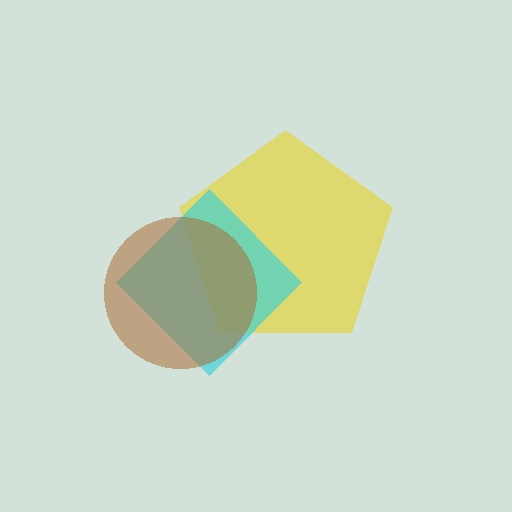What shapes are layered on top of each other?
The layered shapes are: a yellow pentagon, a cyan diamond, a brown circle.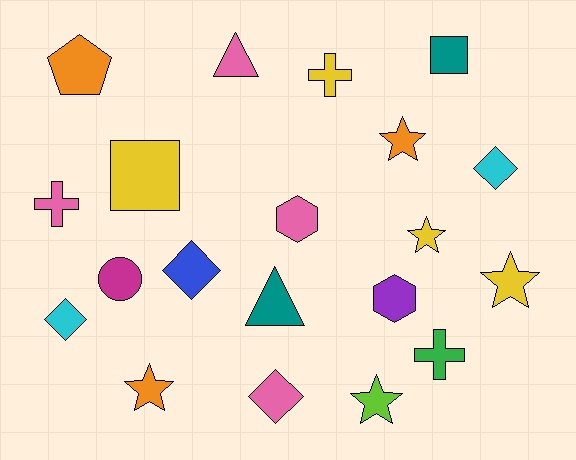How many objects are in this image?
There are 20 objects.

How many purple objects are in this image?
There is 1 purple object.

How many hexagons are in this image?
There are 2 hexagons.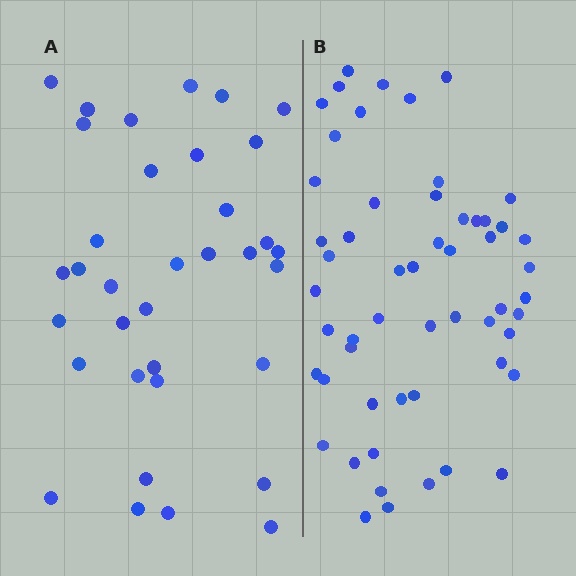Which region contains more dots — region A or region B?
Region B (the right region) has more dots.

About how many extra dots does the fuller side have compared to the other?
Region B has approximately 20 more dots than region A.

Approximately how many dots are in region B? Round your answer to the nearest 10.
About 60 dots. (The exact count is 55, which rounds to 60.)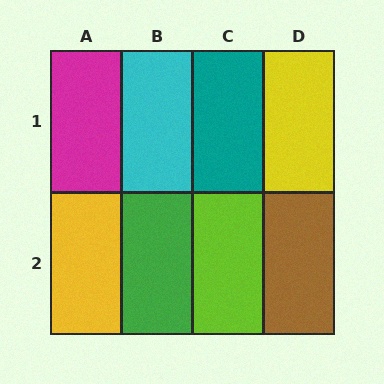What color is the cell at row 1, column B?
Cyan.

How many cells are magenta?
1 cell is magenta.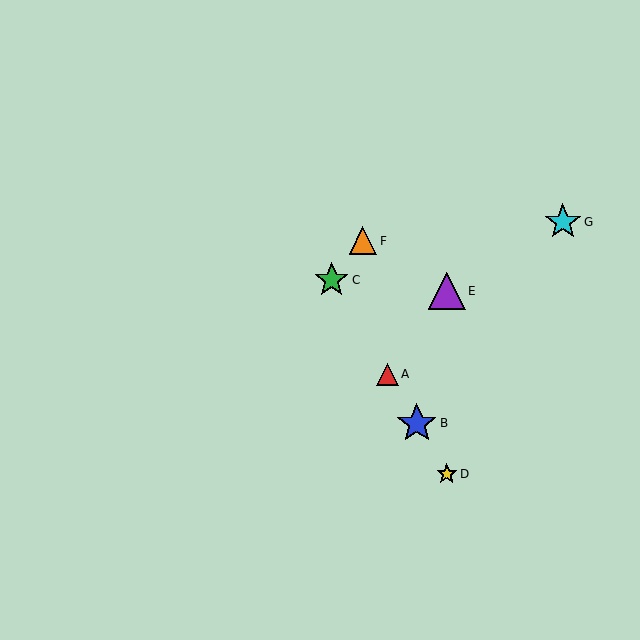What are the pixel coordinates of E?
Object E is at (447, 291).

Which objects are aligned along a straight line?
Objects A, B, C, D are aligned along a straight line.